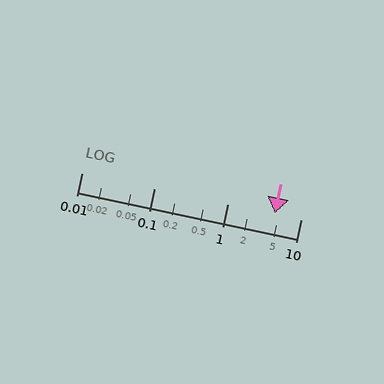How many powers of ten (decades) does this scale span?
The scale spans 3 decades, from 0.01 to 10.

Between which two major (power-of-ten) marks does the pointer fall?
The pointer is between 1 and 10.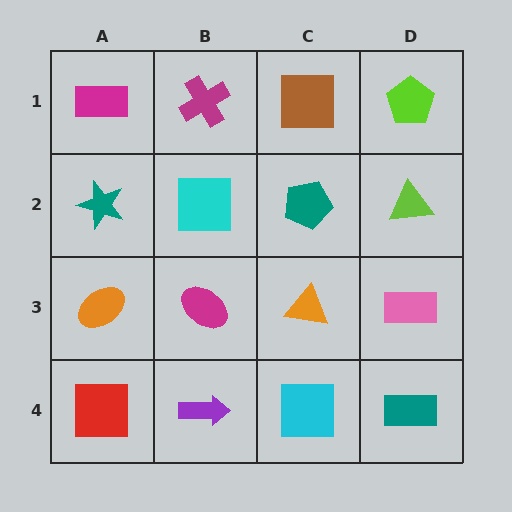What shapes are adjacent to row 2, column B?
A magenta cross (row 1, column B), a magenta ellipse (row 3, column B), a teal star (row 2, column A), a teal pentagon (row 2, column C).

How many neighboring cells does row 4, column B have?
3.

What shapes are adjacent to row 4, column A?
An orange ellipse (row 3, column A), a purple arrow (row 4, column B).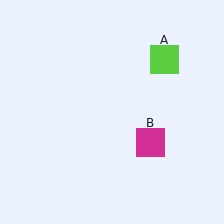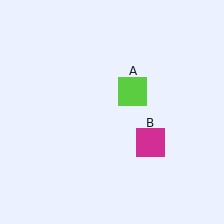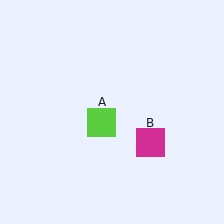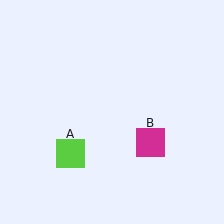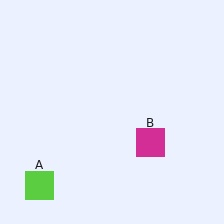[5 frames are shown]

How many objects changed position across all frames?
1 object changed position: lime square (object A).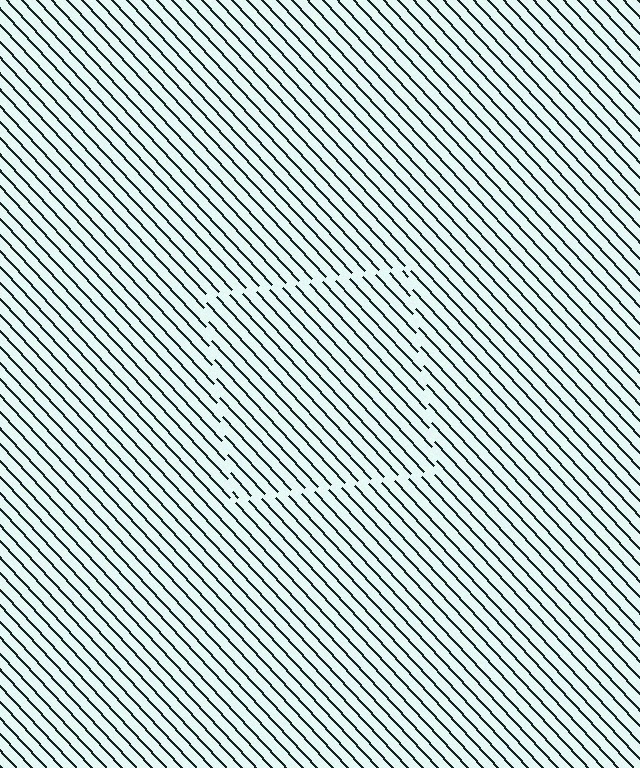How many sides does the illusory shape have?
4 sides — the line-ends trace a square.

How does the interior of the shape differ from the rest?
The interior of the shape contains the same grating, shifted by half a period — the contour is defined by the phase discontinuity where line-ends from the inner and outer gratings abut.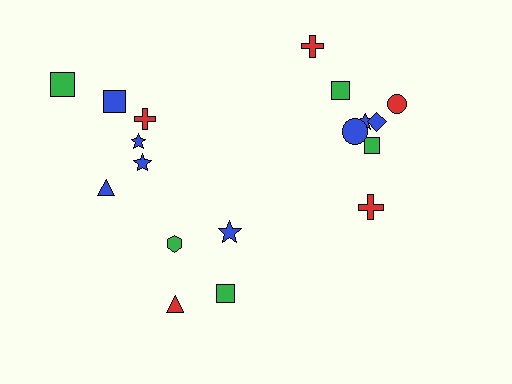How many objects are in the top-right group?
There are 8 objects.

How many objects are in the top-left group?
There are 6 objects.